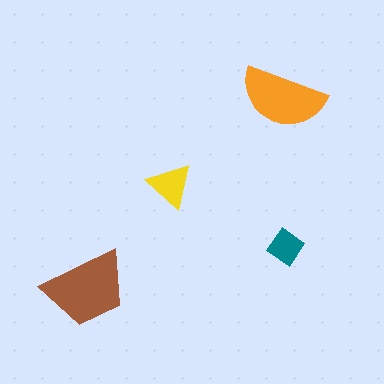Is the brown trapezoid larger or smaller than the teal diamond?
Larger.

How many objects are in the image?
There are 4 objects in the image.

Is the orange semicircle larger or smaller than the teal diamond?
Larger.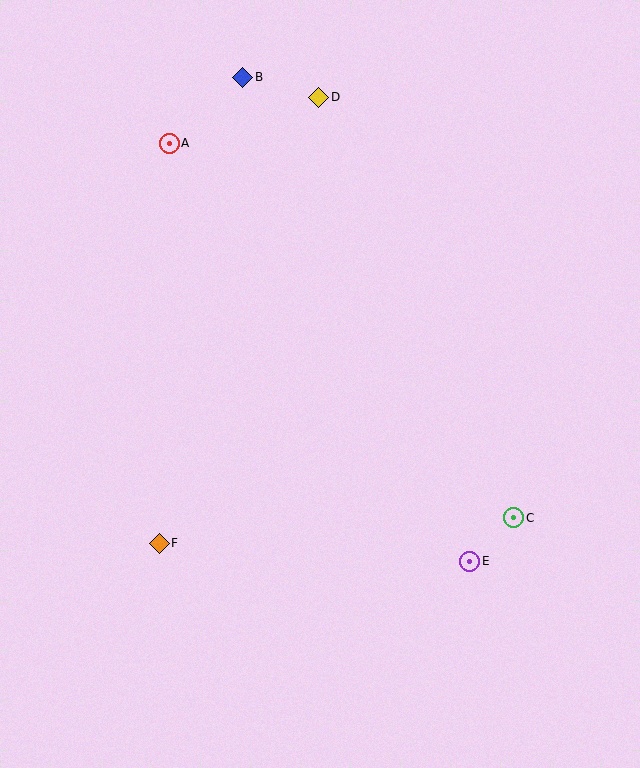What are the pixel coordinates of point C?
Point C is at (514, 518).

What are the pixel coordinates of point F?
Point F is at (159, 543).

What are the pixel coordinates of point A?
Point A is at (170, 143).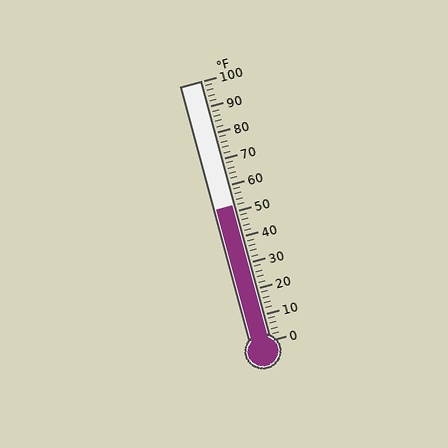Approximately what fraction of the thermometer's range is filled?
The thermometer is filled to approximately 50% of its range.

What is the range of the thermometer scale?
The thermometer scale ranges from 0°F to 100°F.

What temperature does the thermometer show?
The thermometer shows approximately 52°F.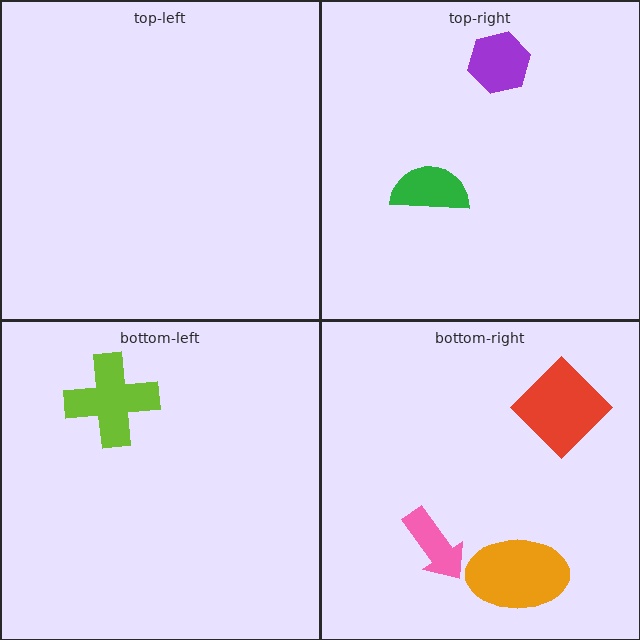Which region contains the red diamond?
The bottom-right region.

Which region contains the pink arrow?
The bottom-right region.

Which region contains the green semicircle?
The top-right region.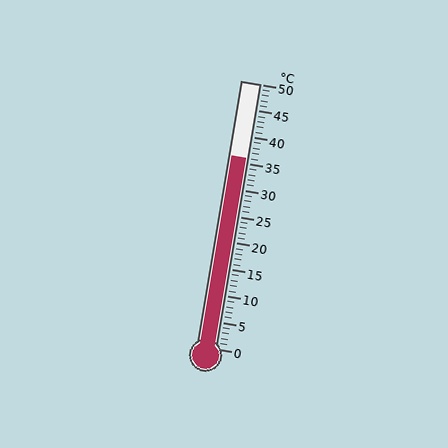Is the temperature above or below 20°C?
The temperature is above 20°C.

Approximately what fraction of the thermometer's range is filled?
The thermometer is filled to approximately 70% of its range.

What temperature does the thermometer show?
The thermometer shows approximately 36°C.